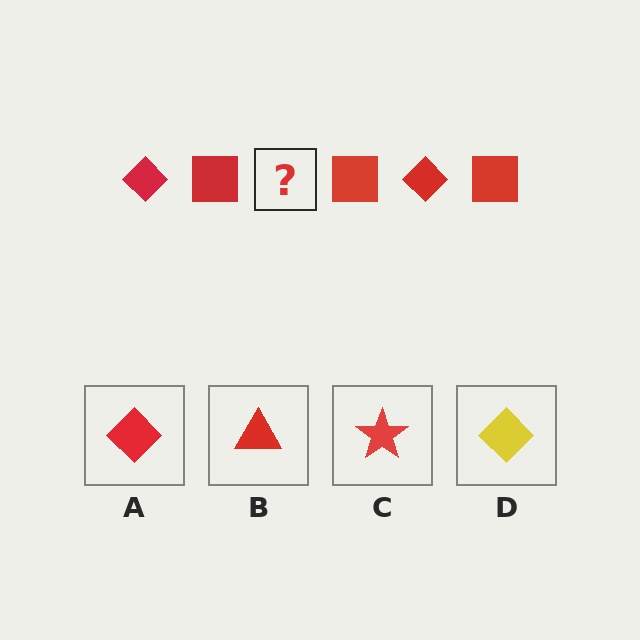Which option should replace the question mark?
Option A.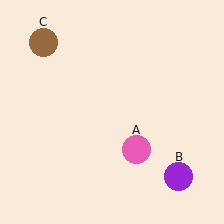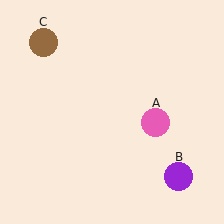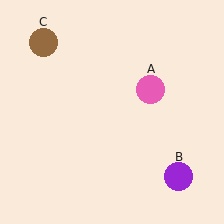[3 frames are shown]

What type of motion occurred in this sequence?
The pink circle (object A) rotated counterclockwise around the center of the scene.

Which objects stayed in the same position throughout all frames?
Purple circle (object B) and brown circle (object C) remained stationary.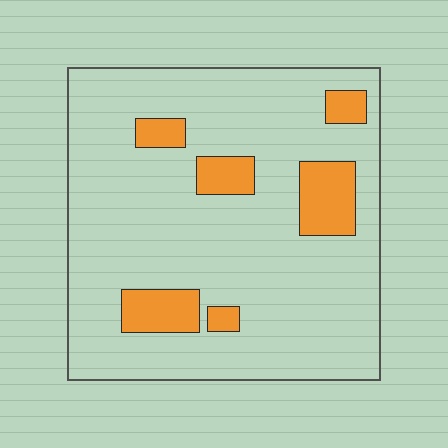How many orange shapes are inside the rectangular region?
6.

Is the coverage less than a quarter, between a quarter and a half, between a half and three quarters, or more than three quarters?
Less than a quarter.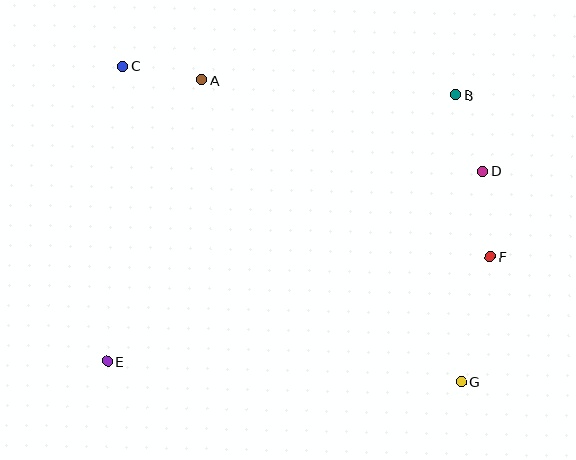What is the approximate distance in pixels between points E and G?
The distance between E and G is approximately 355 pixels.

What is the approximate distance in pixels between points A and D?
The distance between A and D is approximately 296 pixels.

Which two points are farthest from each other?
Points C and G are farthest from each other.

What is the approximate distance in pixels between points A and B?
The distance between A and B is approximately 254 pixels.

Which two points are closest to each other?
Points A and C are closest to each other.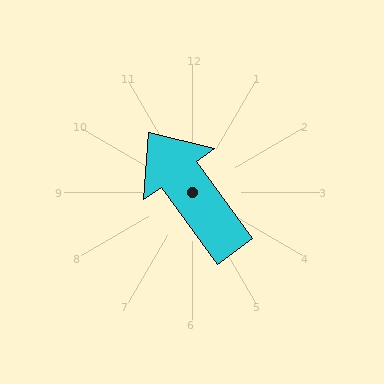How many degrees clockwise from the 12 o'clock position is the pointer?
Approximately 324 degrees.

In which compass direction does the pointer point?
Northwest.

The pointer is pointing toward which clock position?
Roughly 11 o'clock.